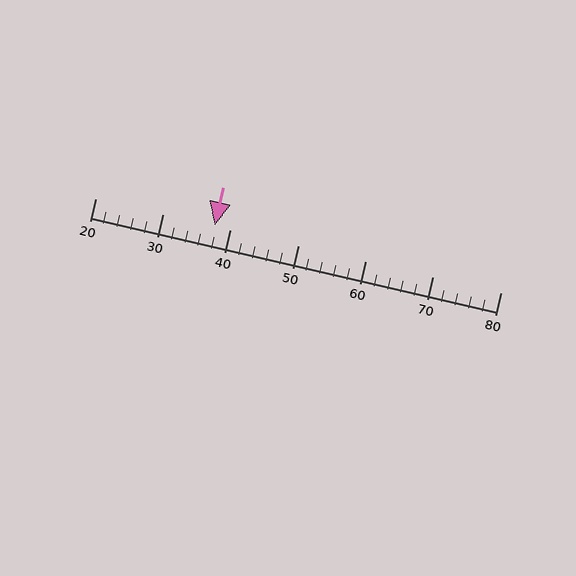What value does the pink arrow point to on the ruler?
The pink arrow points to approximately 38.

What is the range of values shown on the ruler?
The ruler shows values from 20 to 80.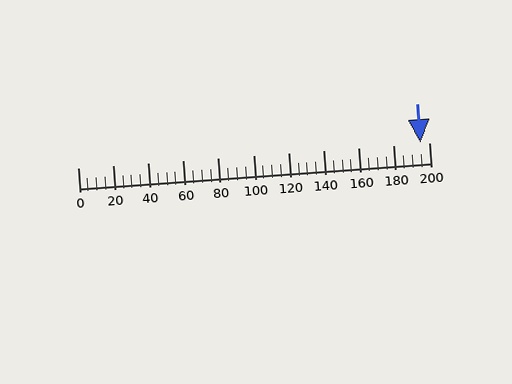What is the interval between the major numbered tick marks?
The major tick marks are spaced 20 units apart.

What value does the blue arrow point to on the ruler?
The blue arrow points to approximately 195.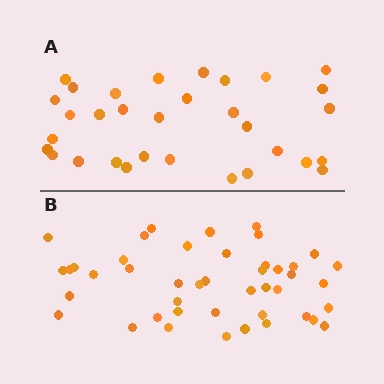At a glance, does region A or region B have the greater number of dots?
Region B (the bottom region) has more dots.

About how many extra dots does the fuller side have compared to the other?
Region B has roughly 12 or so more dots than region A.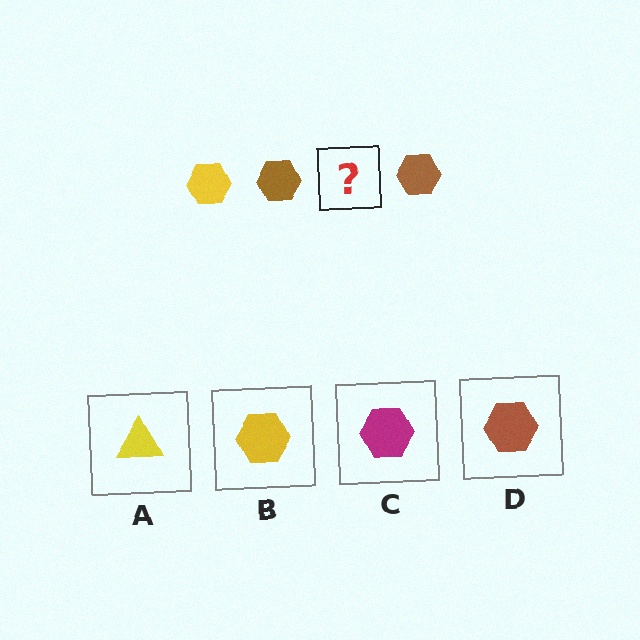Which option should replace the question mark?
Option B.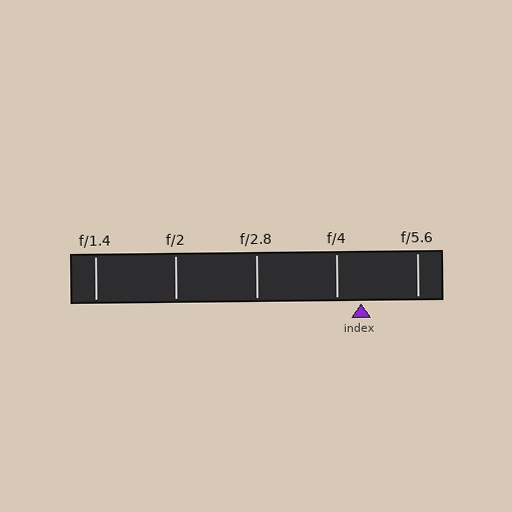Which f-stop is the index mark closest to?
The index mark is closest to f/4.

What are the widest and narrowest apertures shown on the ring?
The widest aperture shown is f/1.4 and the narrowest is f/5.6.